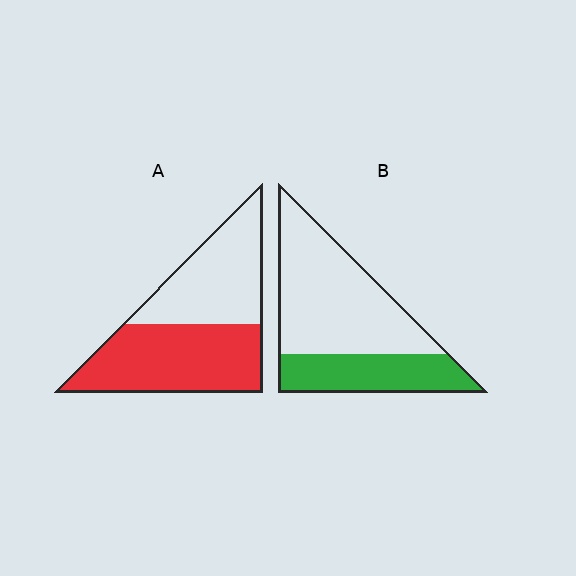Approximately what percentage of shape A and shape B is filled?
A is approximately 55% and B is approximately 35%.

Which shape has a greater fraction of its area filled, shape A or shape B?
Shape A.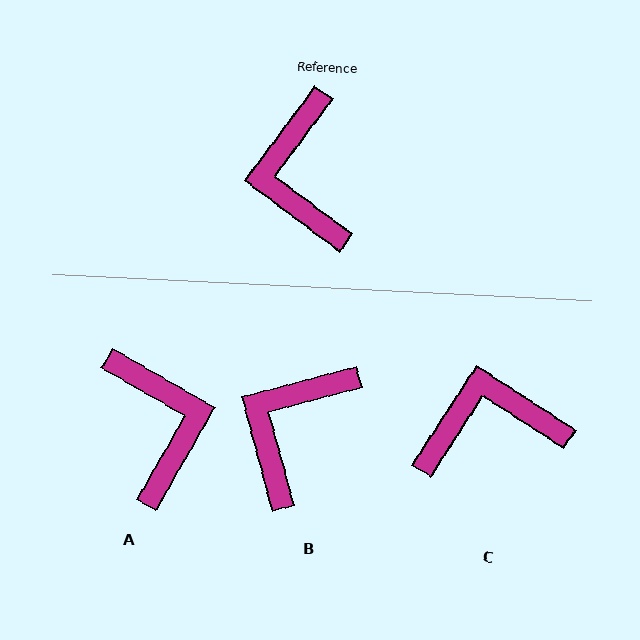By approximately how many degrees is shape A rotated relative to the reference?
Approximately 173 degrees clockwise.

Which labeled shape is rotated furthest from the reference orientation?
A, about 173 degrees away.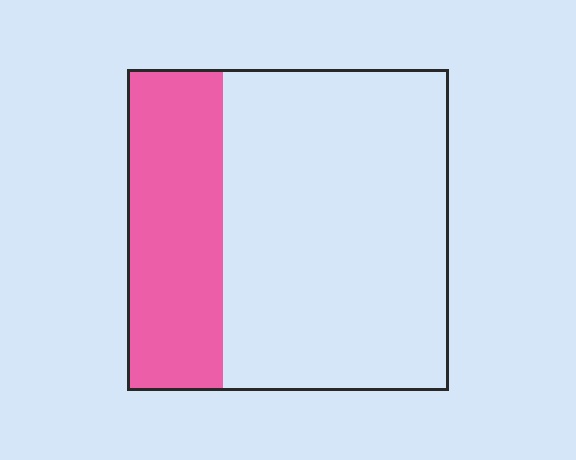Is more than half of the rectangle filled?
No.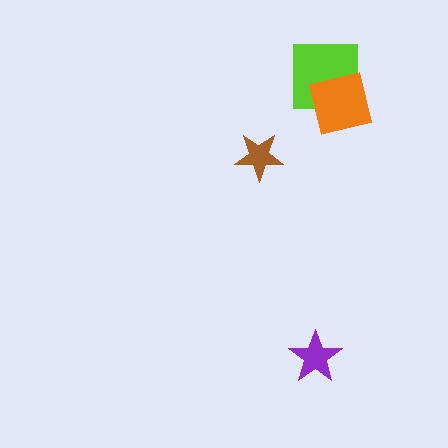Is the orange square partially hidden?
No, no other shape covers it.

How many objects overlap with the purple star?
0 objects overlap with the purple star.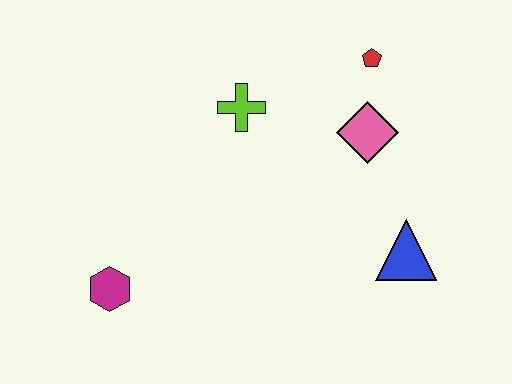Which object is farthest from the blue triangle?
The magenta hexagon is farthest from the blue triangle.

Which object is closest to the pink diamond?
The red pentagon is closest to the pink diamond.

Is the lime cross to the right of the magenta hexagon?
Yes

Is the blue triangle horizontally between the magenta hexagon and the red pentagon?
No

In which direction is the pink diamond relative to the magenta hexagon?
The pink diamond is to the right of the magenta hexagon.